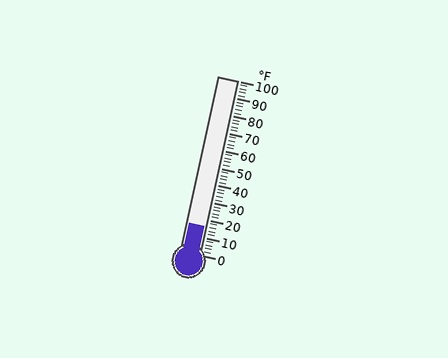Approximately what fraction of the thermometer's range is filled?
The thermometer is filled to approximately 15% of its range.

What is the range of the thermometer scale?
The thermometer scale ranges from 0°F to 100°F.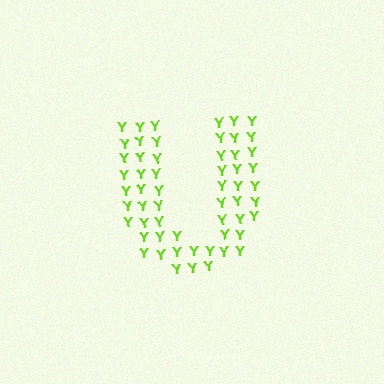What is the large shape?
The large shape is the letter U.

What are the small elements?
The small elements are letter Y's.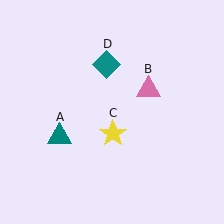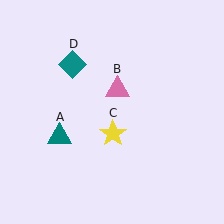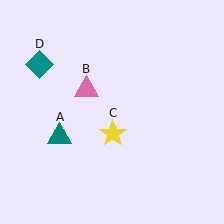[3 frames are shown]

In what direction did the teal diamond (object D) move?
The teal diamond (object D) moved left.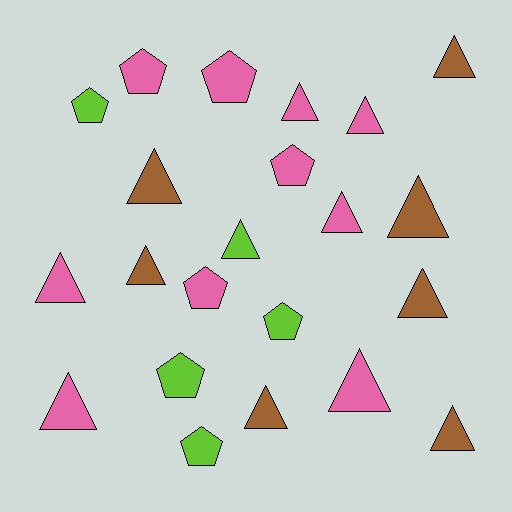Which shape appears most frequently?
Triangle, with 14 objects.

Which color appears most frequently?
Pink, with 10 objects.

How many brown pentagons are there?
There are no brown pentagons.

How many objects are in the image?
There are 22 objects.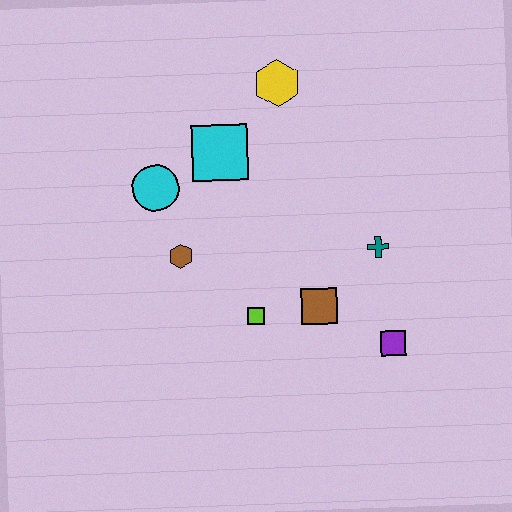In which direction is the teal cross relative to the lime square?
The teal cross is to the right of the lime square.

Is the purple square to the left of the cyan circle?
No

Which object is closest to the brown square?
The lime square is closest to the brown square.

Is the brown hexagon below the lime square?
No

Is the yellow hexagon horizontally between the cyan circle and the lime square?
No